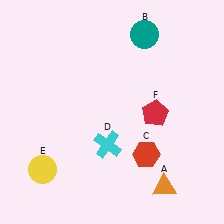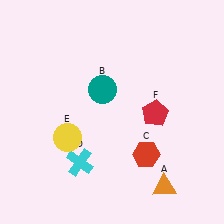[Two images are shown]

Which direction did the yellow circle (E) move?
The yellow circle (E) moved up.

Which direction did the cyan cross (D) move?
The cyan cross (D) moved left.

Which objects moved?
The objects that moved are: the teal circle (B), the cyan cross (D), the yellow circle (E).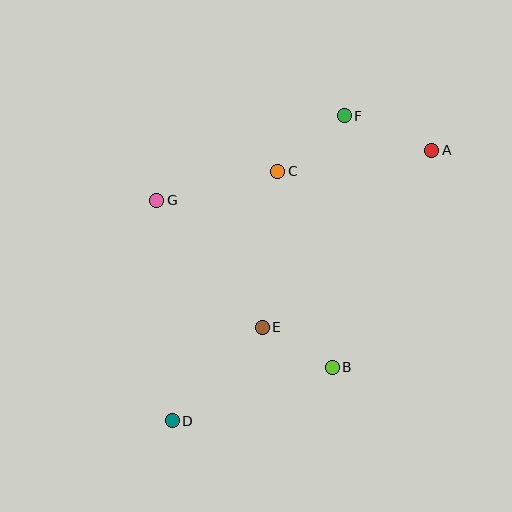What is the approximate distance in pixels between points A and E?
The distance between A and E is approximately 245 pixels.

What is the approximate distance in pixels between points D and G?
The distance between D and G is approximately 221 pixels.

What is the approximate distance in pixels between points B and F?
The distance between B and F is approximately 252 pixels.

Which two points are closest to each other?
Points B and E are closest to each other.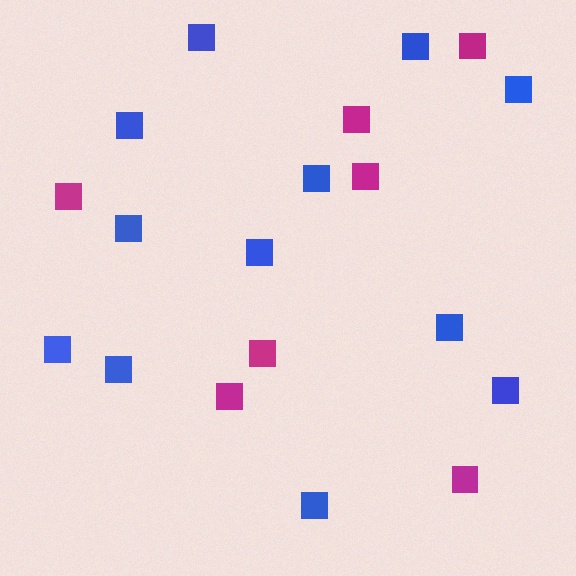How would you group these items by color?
There are 2 groups: one group of blue squares (12) and one group of magenta squares (7).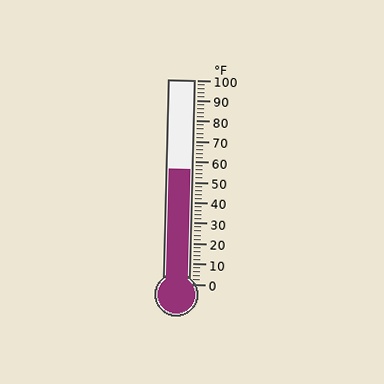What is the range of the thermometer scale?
The thermometer scale ranges from 0°F to 100°F.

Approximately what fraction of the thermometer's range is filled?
The thermometer is filled to approximately 55% of its range.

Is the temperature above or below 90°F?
The temperature is below 90°F.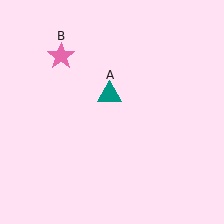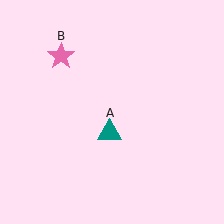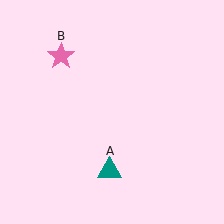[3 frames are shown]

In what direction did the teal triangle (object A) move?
The teal triangle (object A) moved down.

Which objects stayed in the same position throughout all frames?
Pink star (object B) remained stationary.